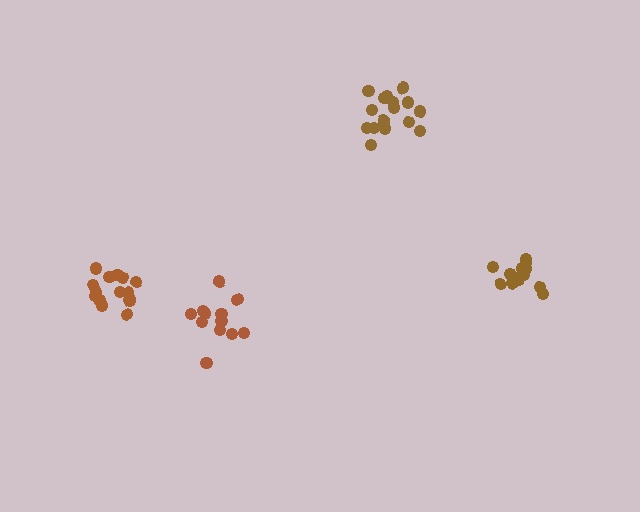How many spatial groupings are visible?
There are 4 spatial groupings.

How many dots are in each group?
Group 1: 12 dots, Group 2: 17 dots, Group 3: 13 dots, Group 4: 15 dots (57 total).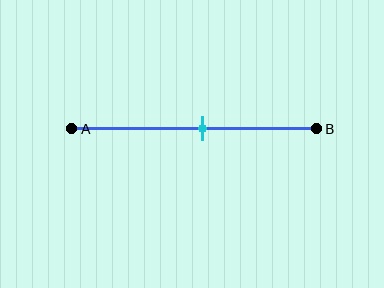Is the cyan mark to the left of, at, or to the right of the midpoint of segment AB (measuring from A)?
The cyan mark is to the right of the midpoint of segment AB.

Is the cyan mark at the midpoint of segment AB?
No, the mark is at about 55% from A, not at the 50% midpoint.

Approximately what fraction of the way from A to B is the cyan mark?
The cyan mark is approximately 55% of the way from A to B.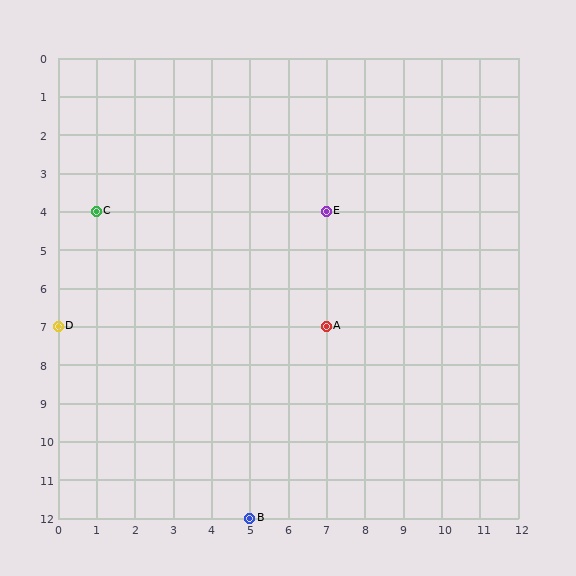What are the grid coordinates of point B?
Point B is at grid coordinates (5, 12).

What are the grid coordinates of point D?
Point D is at grid coordinates (0, 7).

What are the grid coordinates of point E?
Point E is at grid coordinates (7, 4).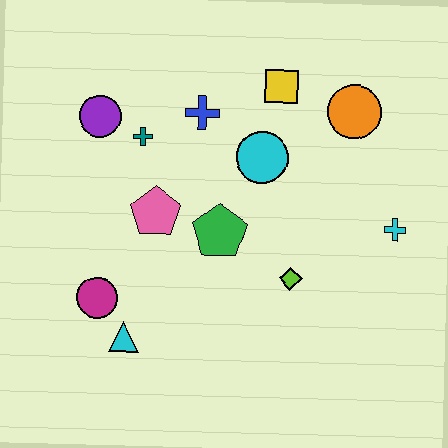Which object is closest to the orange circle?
The yellow square is closest to the orange circle.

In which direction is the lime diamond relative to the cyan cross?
The lime diamond is to the left of the cyan cross.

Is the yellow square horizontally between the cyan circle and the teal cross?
No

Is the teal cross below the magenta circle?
No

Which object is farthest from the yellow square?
The cyan triangle is farthest from the yellow square.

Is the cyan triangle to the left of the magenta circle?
No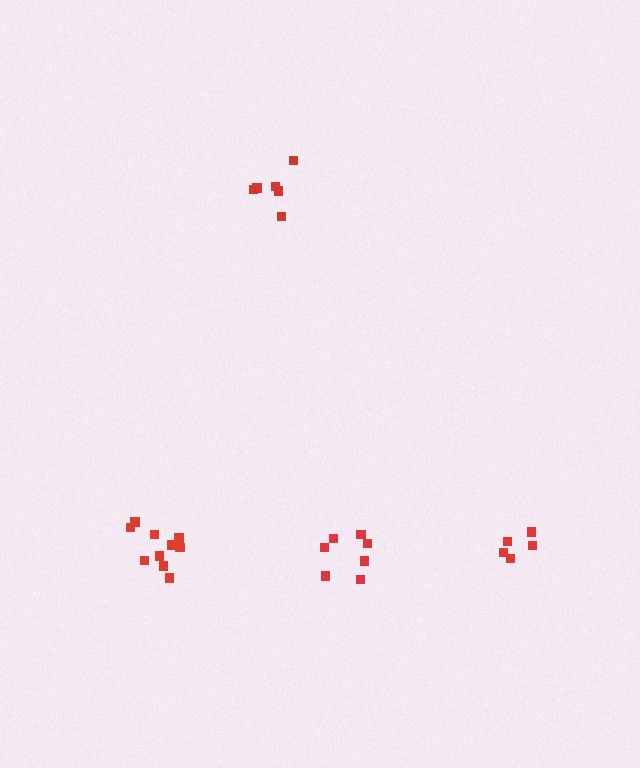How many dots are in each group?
Group 1: 5 dots, Group 2: 6 dots, Group 3: 7 dots, Group 4: 10 dots (28 total).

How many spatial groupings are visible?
There are 4 spatial groupings.